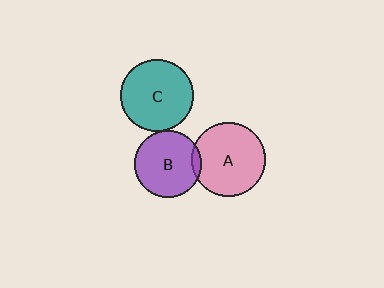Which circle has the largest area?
Circle A (pink).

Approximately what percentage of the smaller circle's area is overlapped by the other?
Approximately 5%.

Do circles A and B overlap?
Yes.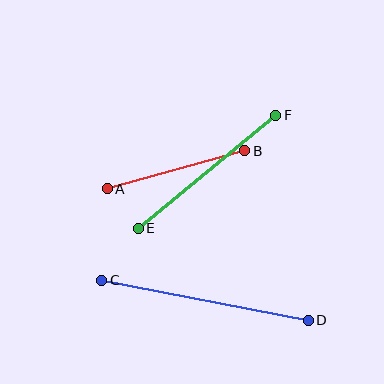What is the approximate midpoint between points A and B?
The midpoint is at approximately (176, 170) pixels.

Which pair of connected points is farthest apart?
Points C and D are farthest apart.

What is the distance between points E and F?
The distance is approximately 178 pixels.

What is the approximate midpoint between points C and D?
The midpoint is at approximately (205, 300) pixels.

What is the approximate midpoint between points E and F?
The midpoint is at approximately (207, 172) pixels.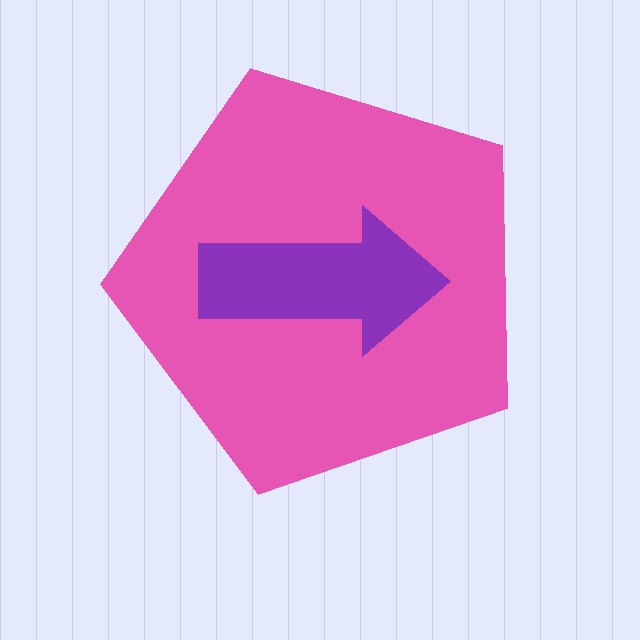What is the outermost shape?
The pink pentagon.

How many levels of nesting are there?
2.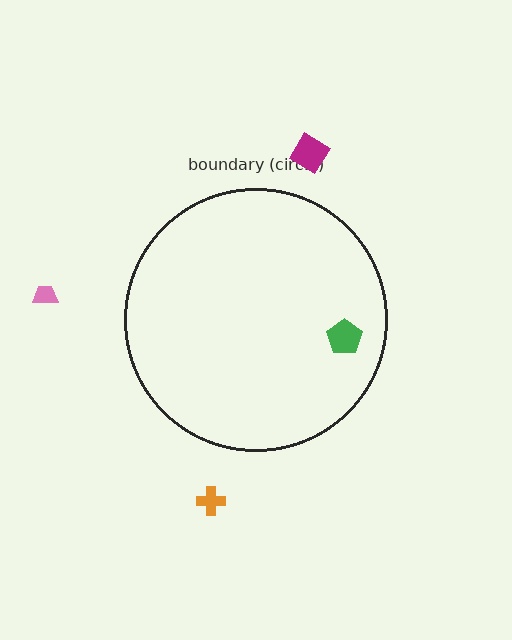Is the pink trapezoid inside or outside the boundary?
Outside.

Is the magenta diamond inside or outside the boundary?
Outside.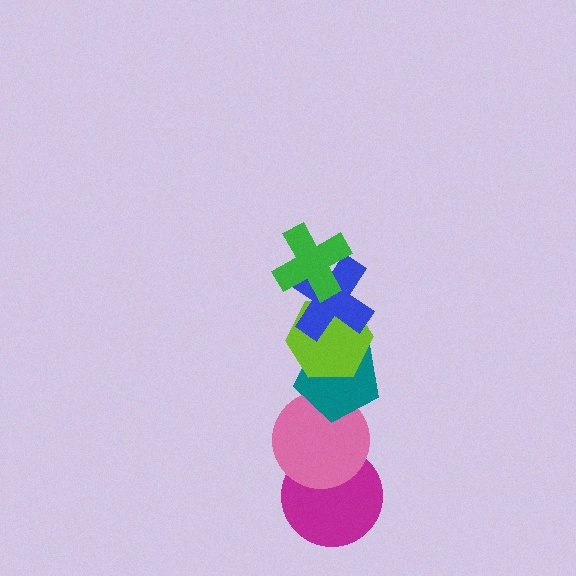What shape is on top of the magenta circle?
The pink circle is on top of the magenta circle.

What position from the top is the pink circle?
The pink circle is 5th from the top.